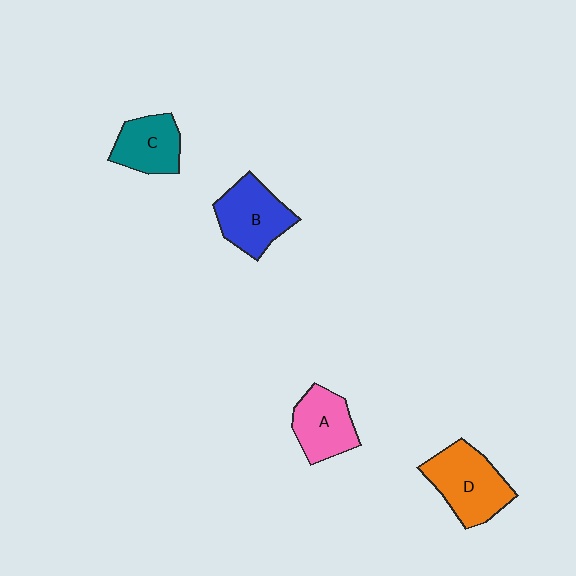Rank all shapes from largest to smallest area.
From largest to smallest: D (orange), B (blue), A (pink), C (teal).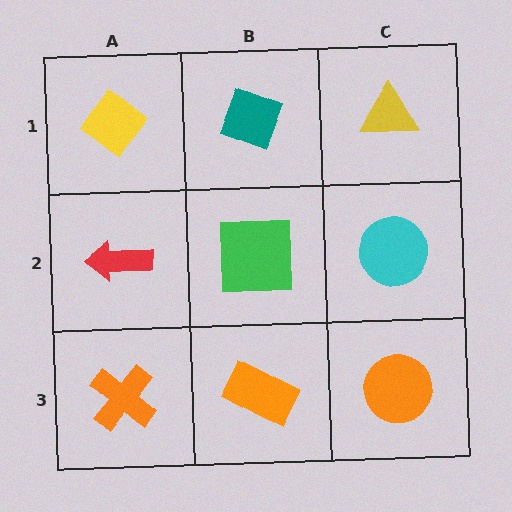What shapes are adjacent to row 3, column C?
A cyan circle (row 2, column C), an orange rectangle (row 3, column B).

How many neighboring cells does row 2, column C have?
3.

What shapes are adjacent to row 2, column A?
A yellow diamond (row 1, column A), an orange cross (row 3, column A), a green square (row 2, column B).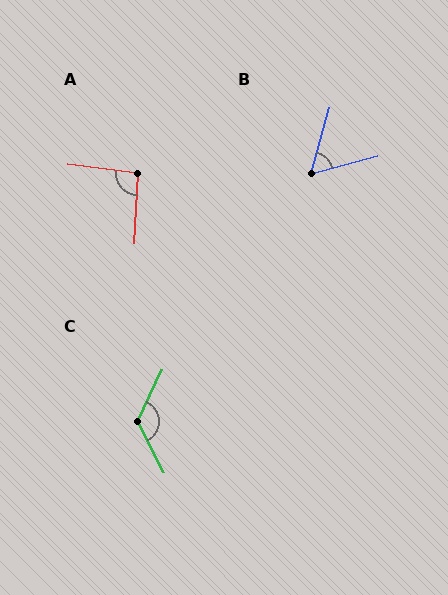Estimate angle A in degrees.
Approximately 94 degrees.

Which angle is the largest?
C, at approximately 127 degrees.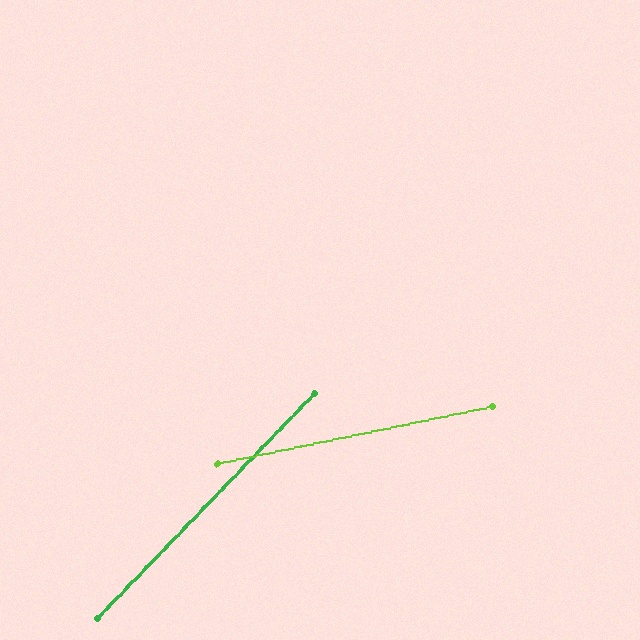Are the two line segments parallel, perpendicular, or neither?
Neither parallel nor perpendicular — they differ by about 34°.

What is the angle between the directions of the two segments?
Approximately 34 degrees.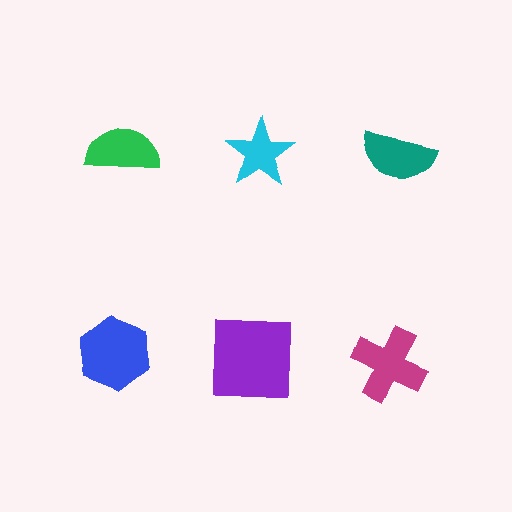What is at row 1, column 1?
A green semicircle.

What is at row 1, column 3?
A teal semicircle.